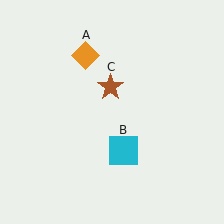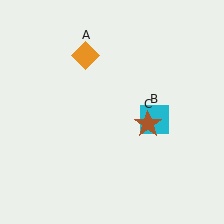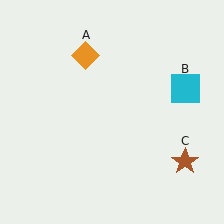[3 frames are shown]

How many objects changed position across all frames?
2 objects changed position: cyan square (object B), brown star (object C).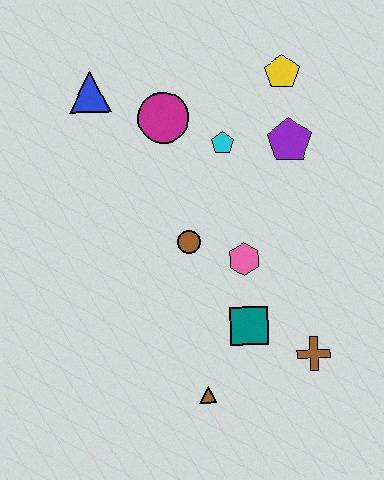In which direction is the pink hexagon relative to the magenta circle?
The pink hexagon is below the magenta circle.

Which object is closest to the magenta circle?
The cyan pentagon is closest to the magenta circle.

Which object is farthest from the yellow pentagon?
The brown triangle is farthest from the yellow pentagon.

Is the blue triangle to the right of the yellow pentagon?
No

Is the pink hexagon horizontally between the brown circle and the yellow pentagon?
Yes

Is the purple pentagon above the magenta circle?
No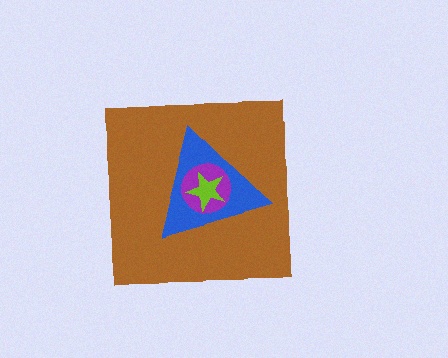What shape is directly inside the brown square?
The blue triangle.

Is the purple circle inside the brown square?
Yes.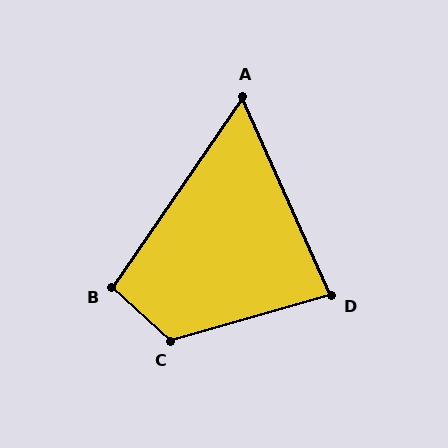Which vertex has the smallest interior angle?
A, at approximately 59 degrees.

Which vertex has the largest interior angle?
C, at approximately 121 degrees.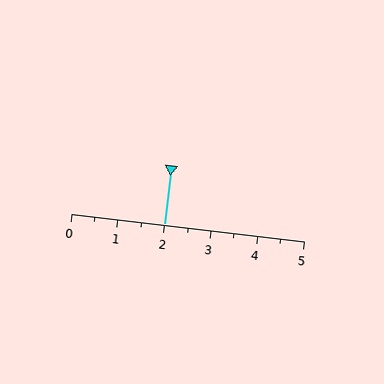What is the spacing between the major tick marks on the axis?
The major ticks are spaced 1 apart.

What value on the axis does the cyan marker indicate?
The marker indicates approximately 2.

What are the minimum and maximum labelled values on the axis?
The axis runs from 0 to 5.